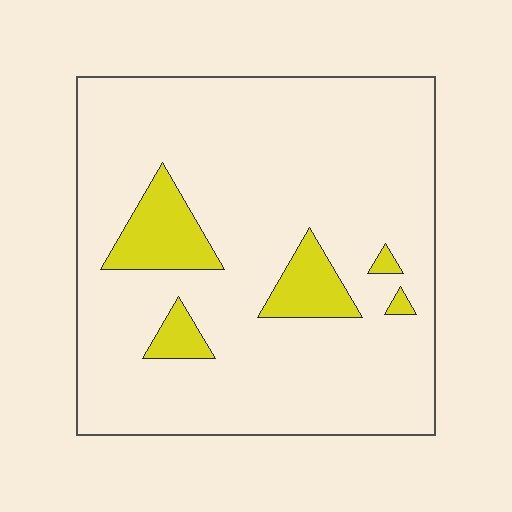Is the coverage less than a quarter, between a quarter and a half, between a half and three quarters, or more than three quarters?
Less than a quarter.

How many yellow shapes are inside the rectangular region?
5.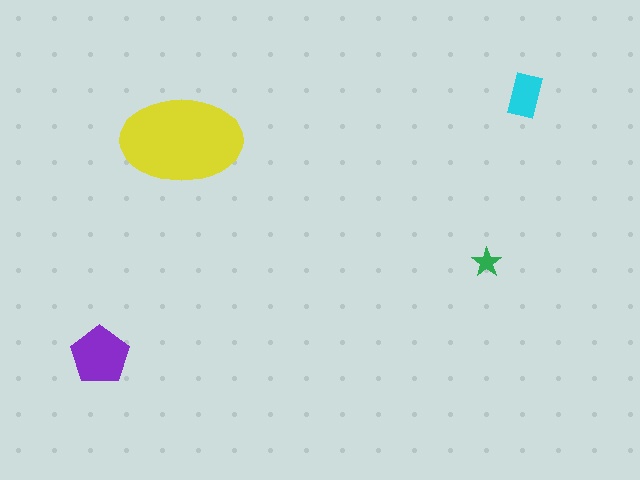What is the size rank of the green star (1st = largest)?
4th.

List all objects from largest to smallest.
The yellow ellipse, the purple pentagon, the cyan rectangle, the green star.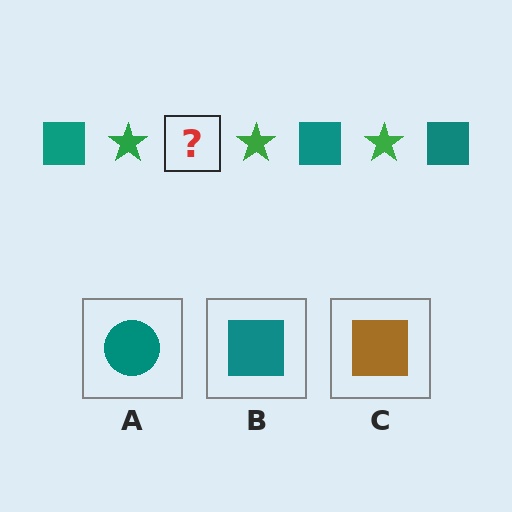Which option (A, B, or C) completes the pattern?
B.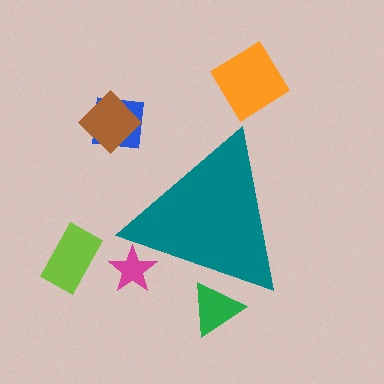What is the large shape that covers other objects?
A teal triangle.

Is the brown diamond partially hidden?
No, the brown diamond is fully visible.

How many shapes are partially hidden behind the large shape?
2 shapes are partially hidden.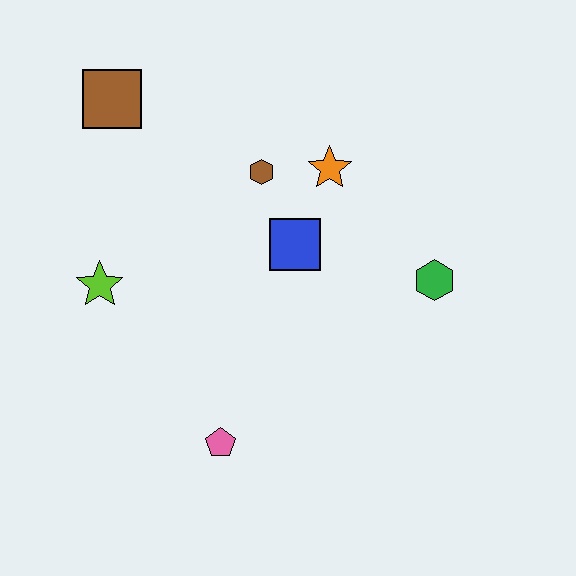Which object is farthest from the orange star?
The pink pentagon is farthest from the orange star.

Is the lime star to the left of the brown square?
Yes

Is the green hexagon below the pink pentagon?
No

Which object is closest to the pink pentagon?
The lime star is closest to the pink pentagon.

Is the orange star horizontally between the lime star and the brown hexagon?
No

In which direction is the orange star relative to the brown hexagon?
The orange star is to the right of the brown hexagon.